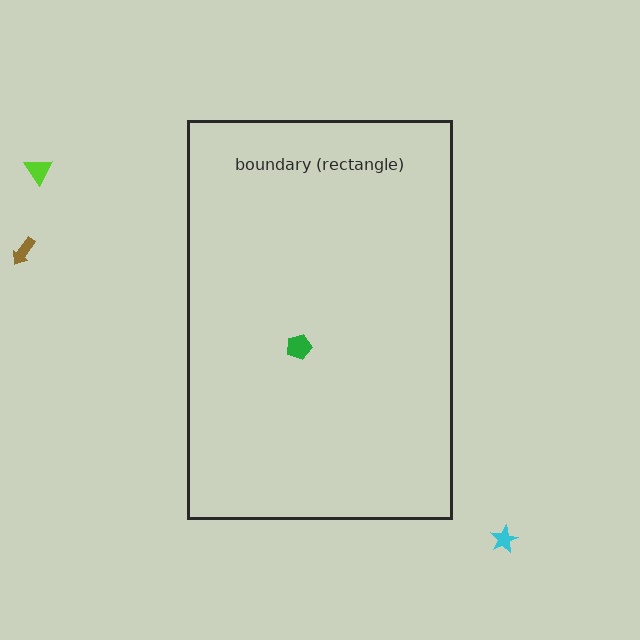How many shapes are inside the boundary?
1 inside, 3 outside.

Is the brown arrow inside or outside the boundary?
Outside.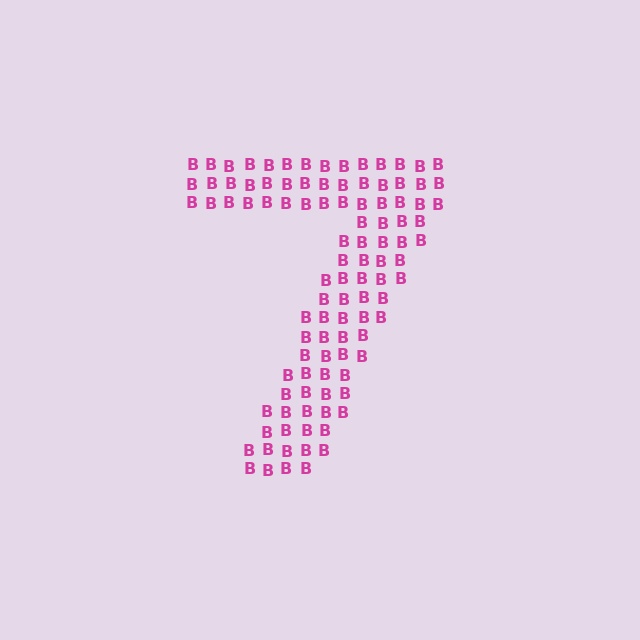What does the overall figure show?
The overall figure shows the digit 7.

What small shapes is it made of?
It is made of small letter B's.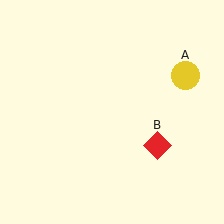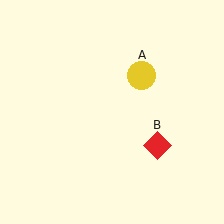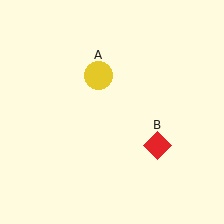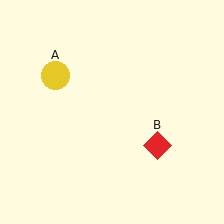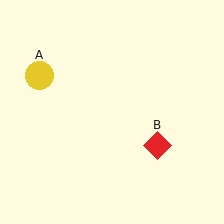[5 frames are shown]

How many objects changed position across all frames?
1 object changed position: yellow circle (object A).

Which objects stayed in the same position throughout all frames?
Red diamond (object B) remained stationary.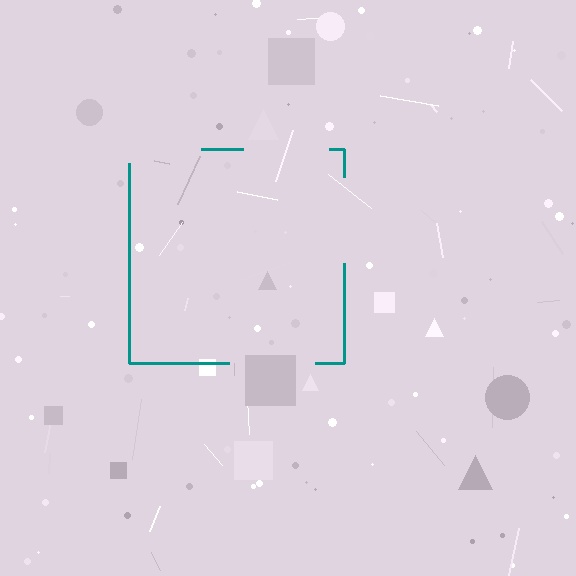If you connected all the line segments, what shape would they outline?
They would outline a square.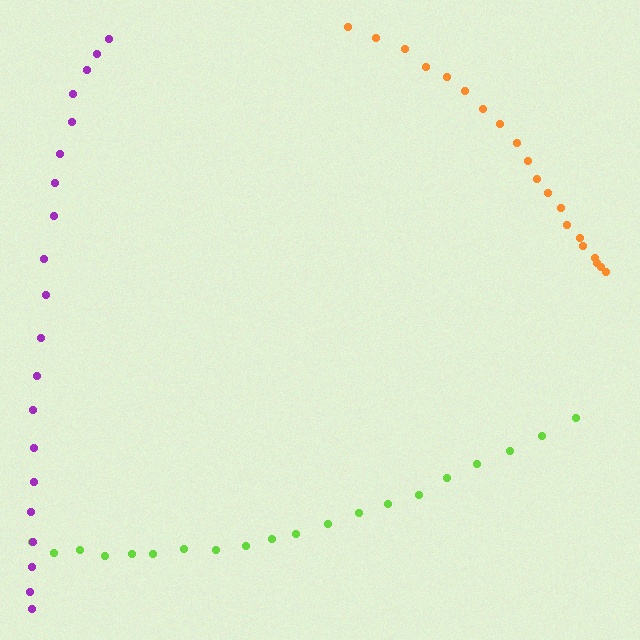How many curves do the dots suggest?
There are 3 distinct paths.